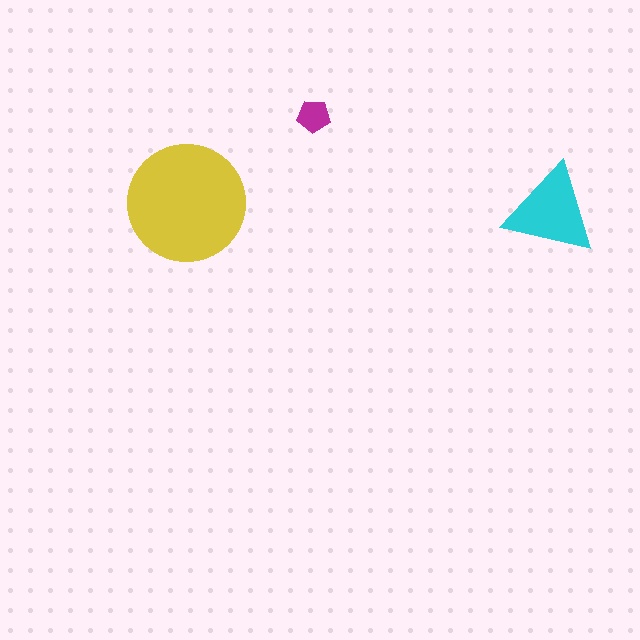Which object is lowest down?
The cyan triangle is bottommost.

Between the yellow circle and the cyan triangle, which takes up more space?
The yellow circle.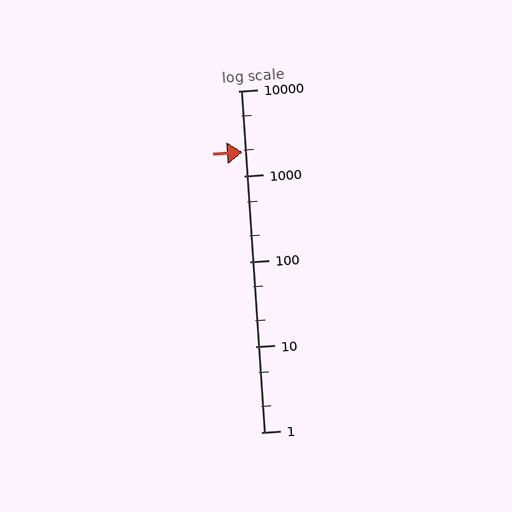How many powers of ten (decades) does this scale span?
The scale spans 4 decades, from 1 to 10000.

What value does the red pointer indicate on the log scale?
The pointer indicates approximately 1900.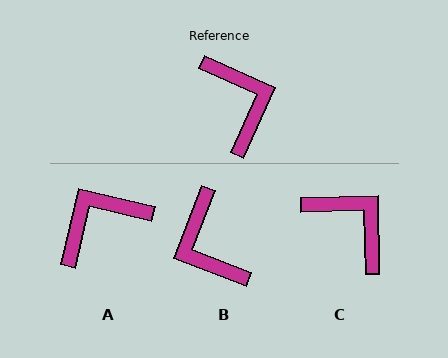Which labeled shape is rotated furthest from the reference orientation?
B, about 177 degrees away.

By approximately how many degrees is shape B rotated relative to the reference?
Approximately 177 degrees clockwise.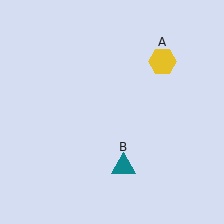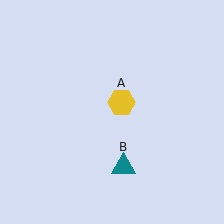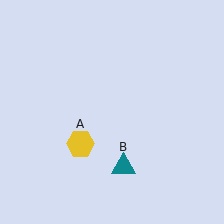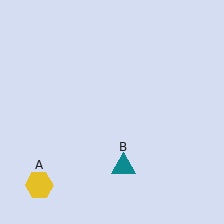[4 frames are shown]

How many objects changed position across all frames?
1 object changed position: yellow hexagon (object A).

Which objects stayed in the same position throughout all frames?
Teal triangle (object B) remained stationary.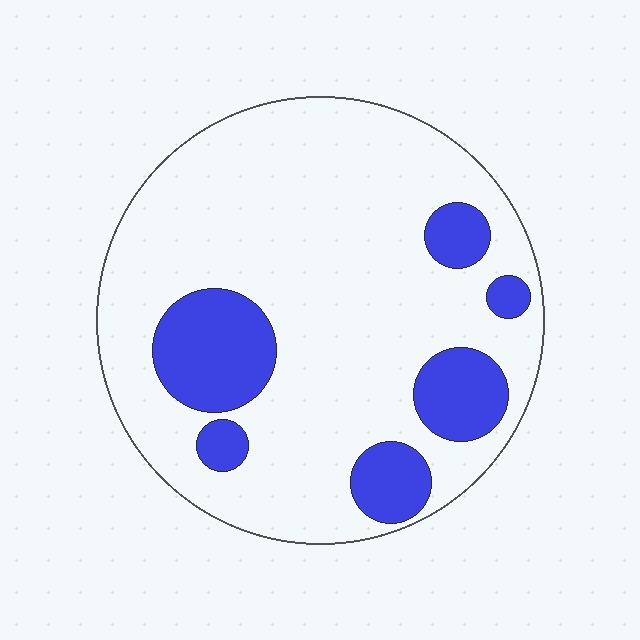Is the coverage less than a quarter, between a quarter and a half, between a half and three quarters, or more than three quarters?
Less than a quarter.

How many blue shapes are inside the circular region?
6.